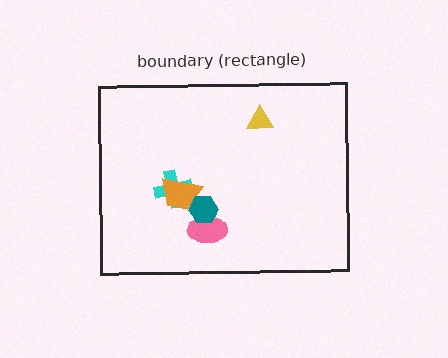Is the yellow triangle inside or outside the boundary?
Inside.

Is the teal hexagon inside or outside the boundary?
Inside.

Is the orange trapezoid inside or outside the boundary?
Inside.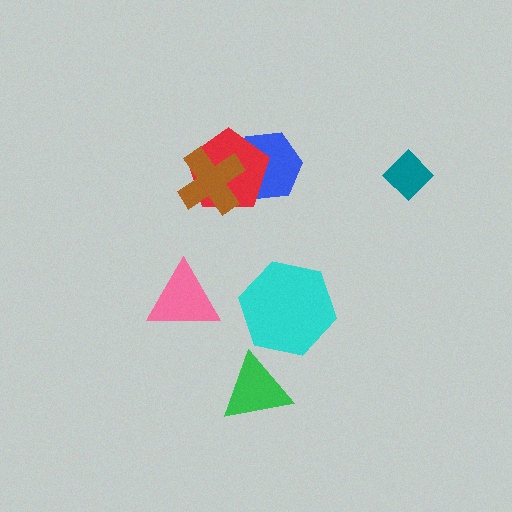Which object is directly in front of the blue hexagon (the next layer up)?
The red pentagon is directly in front of the blue hexagon.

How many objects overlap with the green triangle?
0 objects overlap with the green triangle.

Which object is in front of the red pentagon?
The brown cross is in front of the red pentagon.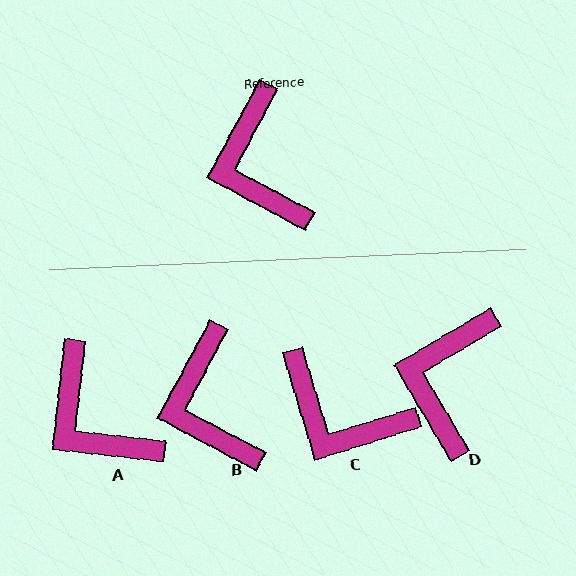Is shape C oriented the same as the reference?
No, it is off by about 45 degrees.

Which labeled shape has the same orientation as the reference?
B.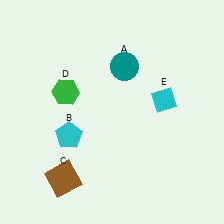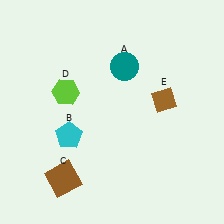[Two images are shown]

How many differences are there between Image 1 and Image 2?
There are 2 differences between the two images.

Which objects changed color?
D changed from green to lime. E changed from cyan to brown.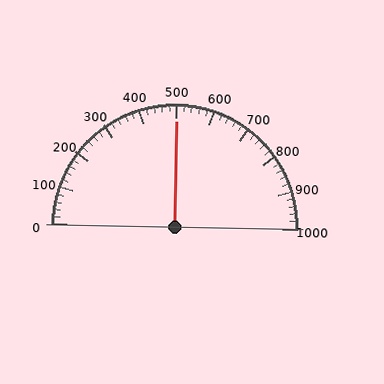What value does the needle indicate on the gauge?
The needle indicates approximately 500.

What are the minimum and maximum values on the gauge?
The gauge ranges from 0 to 1000.